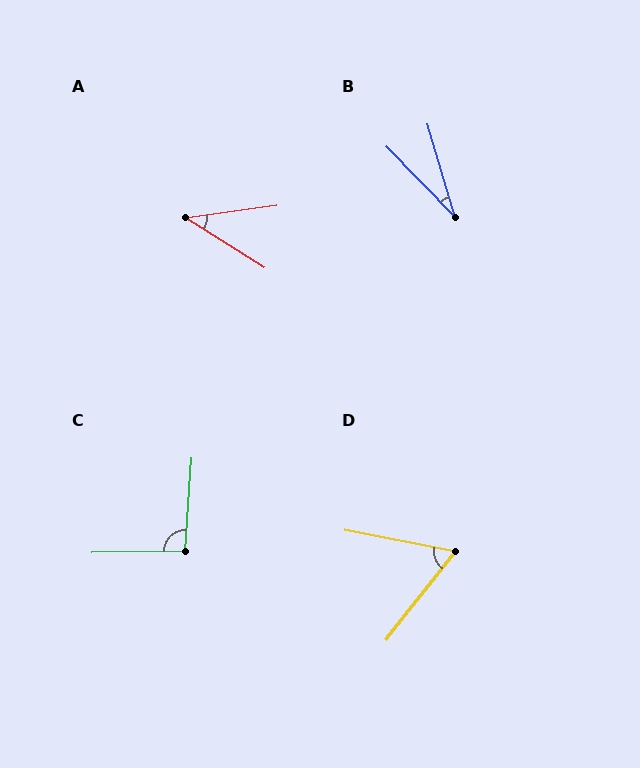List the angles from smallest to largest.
B (28°), A (40°), D (63°), C (95°).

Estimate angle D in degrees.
Approximately 63 degrees.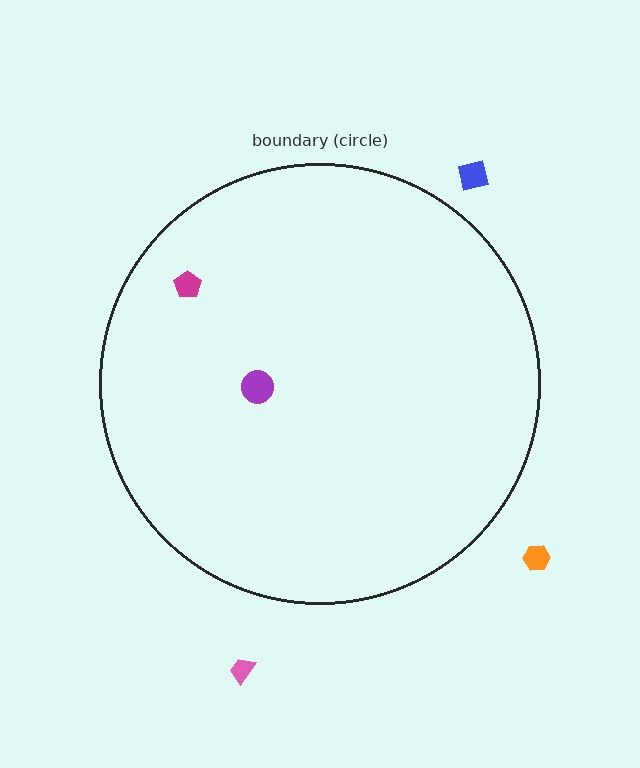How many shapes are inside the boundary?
2 inside, 3 outside.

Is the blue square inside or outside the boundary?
Outside.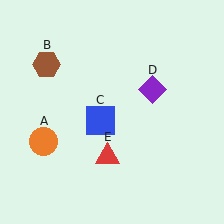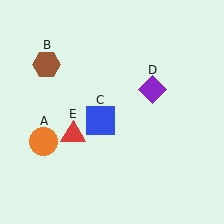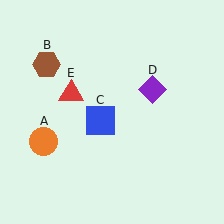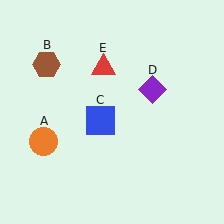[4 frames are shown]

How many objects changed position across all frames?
1 object changed position: red triangle (object E).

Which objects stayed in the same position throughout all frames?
Orange circle (object A) and brown hexagon (object B) and blue square (object C) and purple diamond (object D) remained stationary.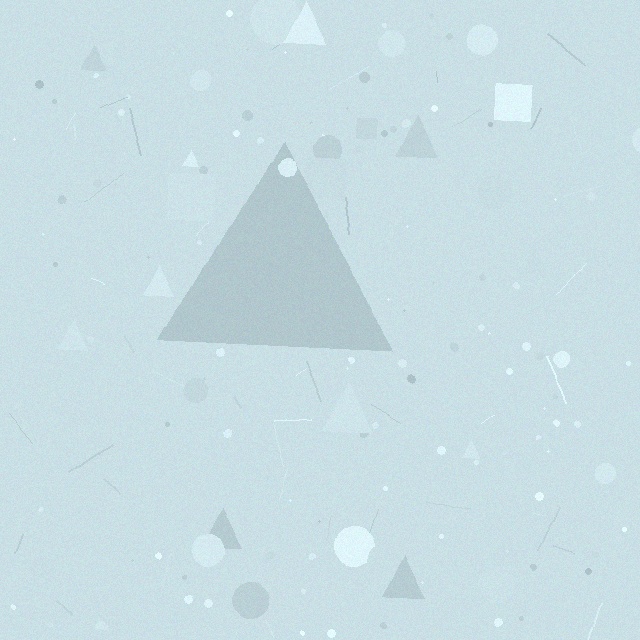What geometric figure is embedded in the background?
A triangle is embedded in the background.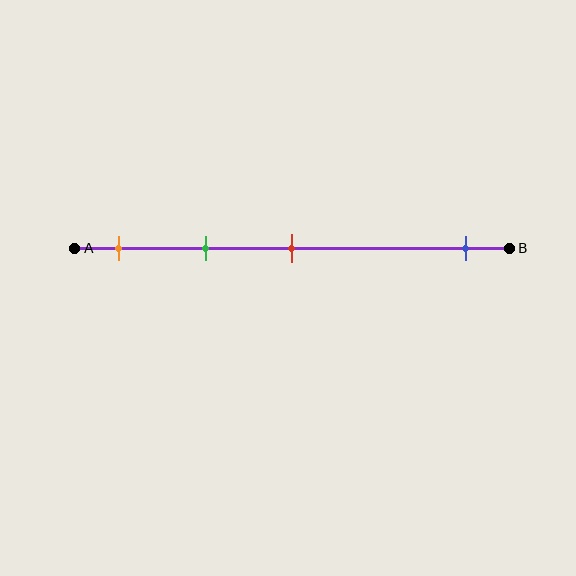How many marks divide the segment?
There are 4 marks dividing the segment.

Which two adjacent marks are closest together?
The orange and green marks are the closest adjacent pair.